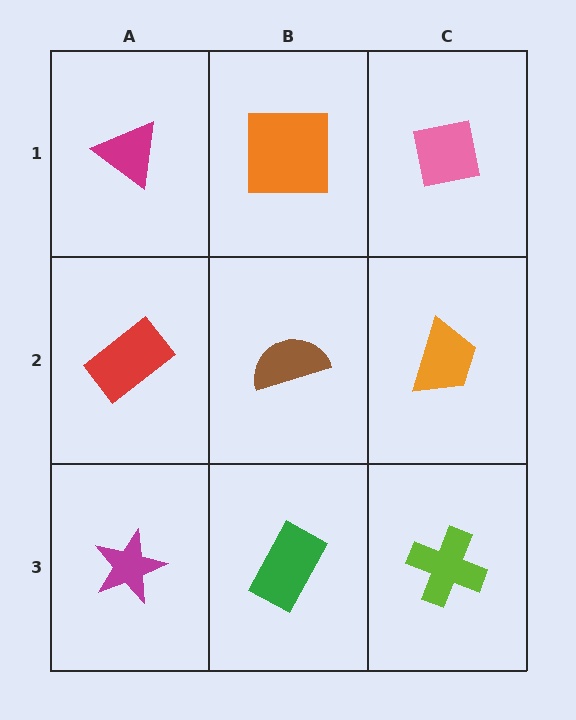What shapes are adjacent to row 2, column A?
A magenta triangle (row 1, column A), a magenta star (row 3, column A), a brown semicircle (row 2, column B).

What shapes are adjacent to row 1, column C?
An orange trapezoid (row 2, column C), an orange square (row 1, column B).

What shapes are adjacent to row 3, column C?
An orange trapezoid (row 2, column C), a green rectangle (row 3, column B).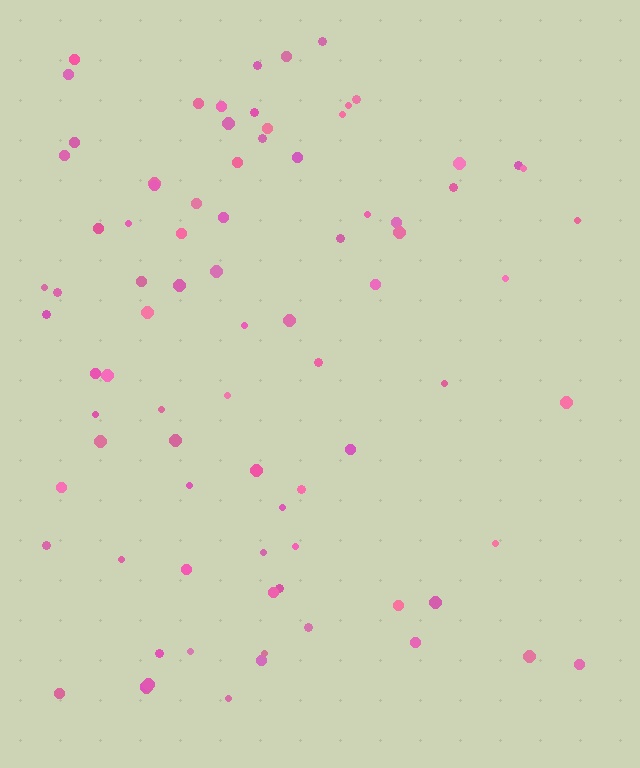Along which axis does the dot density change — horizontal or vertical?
Horizontal.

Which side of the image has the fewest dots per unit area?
The right.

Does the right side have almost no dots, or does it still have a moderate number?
Still a moderate number, just noticeably fewer than the left.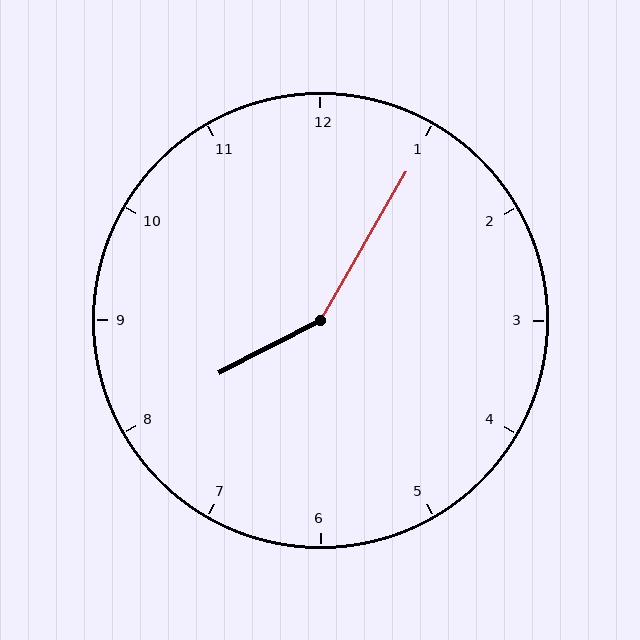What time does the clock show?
8:05.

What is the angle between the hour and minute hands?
Approximately 148 degrees.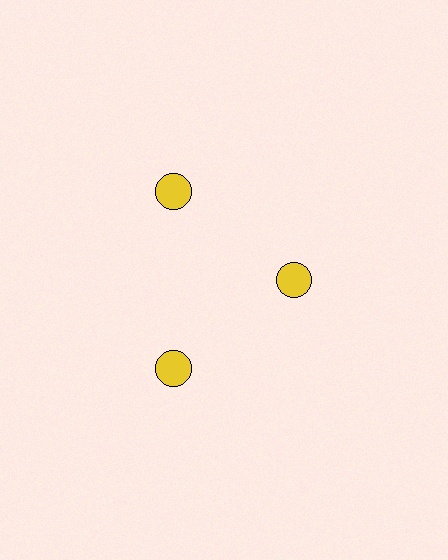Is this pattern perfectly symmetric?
No. The 3 yellow circles are arranged in a ring, but one element near the 3 o'clock position is pulled inward toward the center, breaking the 3-fold rotational symmetry.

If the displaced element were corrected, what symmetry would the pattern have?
It would have 3-fold rotational symmetry — the pattern would map onto itself every 120 degrees.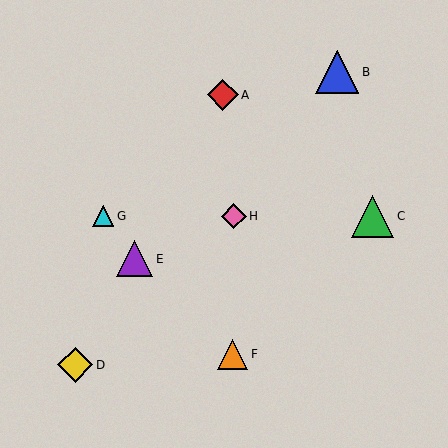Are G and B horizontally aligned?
No, G is at y≈216 and B is at y≈72.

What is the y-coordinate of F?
Object F is at y≈354.